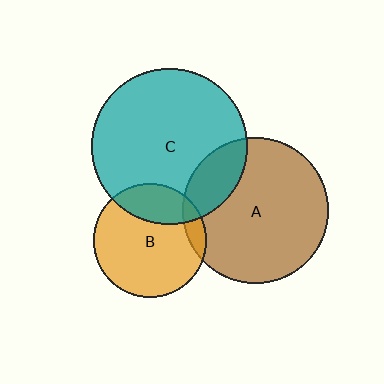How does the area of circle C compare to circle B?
Approximately 1.9 times.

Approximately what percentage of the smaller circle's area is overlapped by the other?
Approximately 25%.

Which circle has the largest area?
Circle C (teal).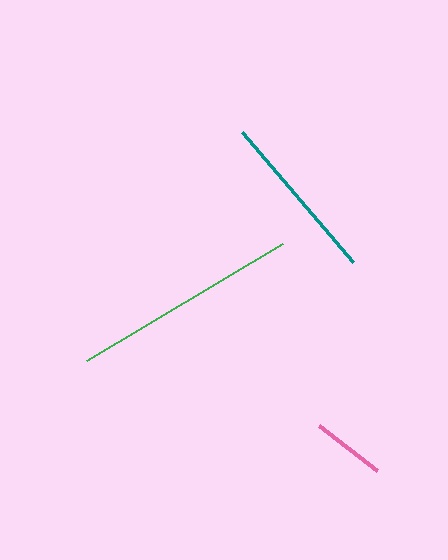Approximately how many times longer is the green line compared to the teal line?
The green line is approximately 1.3 times the length of the teal line.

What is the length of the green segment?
The green segment is approximately 228 pixels long.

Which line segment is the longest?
The green line is the longest at approximately 228 pixels.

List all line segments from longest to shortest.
From longest to shortest: green, teal, pink.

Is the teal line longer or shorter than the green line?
The green line is longer than the teal line.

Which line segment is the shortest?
The pink line is the shortest at approximately 74 pixels.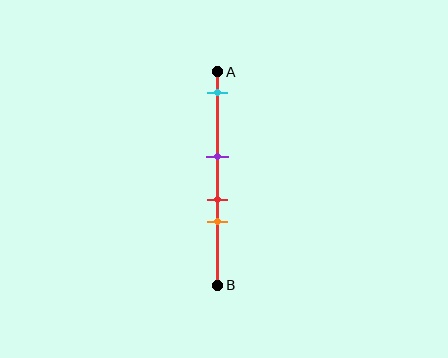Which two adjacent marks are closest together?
The red and orange marks are the closest adjacent pair.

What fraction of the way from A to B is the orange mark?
The orange mark is approximately 70% (0.7) of the way from A to B.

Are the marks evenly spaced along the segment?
No, the marks are not evenly spaced.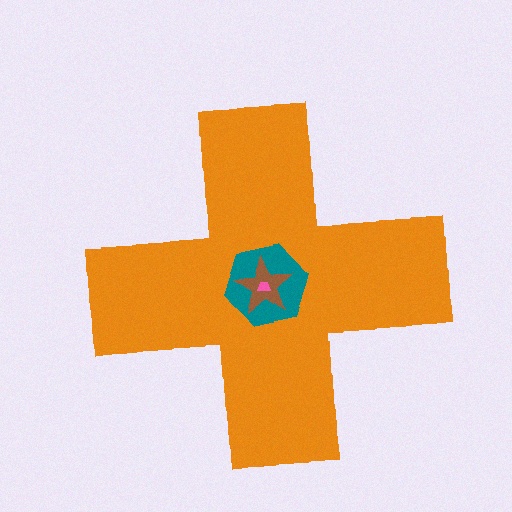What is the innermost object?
The pink trapezoid.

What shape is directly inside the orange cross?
The teal hexagon.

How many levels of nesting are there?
4.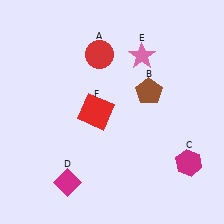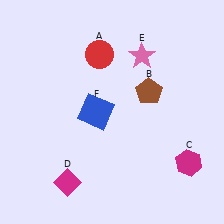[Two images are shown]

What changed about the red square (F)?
In Image 1, F is red. In Image 2, it changed to blue.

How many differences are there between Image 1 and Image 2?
There is 1 difference between the two images.